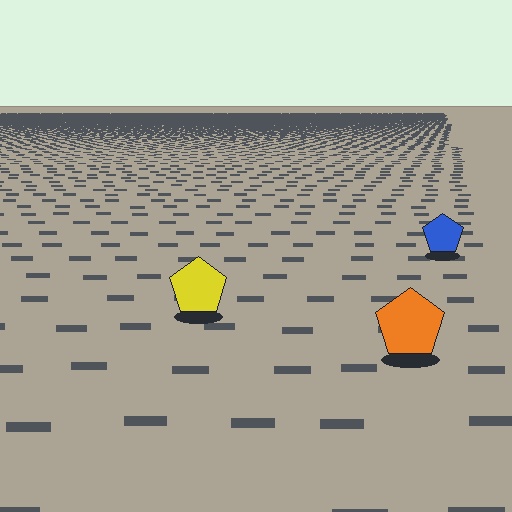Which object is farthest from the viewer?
The blue pentagon is farthest from the viewer. It appears smaller and the ground texture around it is denser.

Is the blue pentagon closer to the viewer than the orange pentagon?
No. The orange pentagon is closer — you can tell from the texture gradient: the ground texture is coarser near it.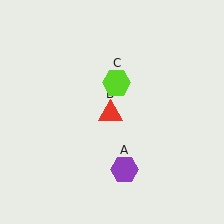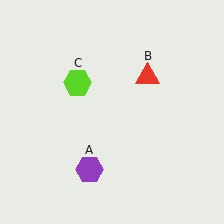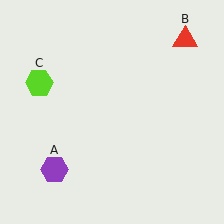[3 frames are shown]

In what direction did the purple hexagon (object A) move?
The purple hexagon (object A) moved left.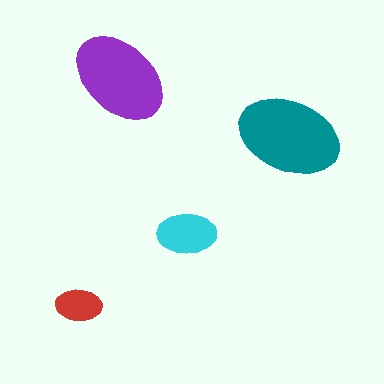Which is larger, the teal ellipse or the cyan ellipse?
The teal one.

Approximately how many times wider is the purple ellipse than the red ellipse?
About 2 times wider.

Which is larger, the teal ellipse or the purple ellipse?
The teal one.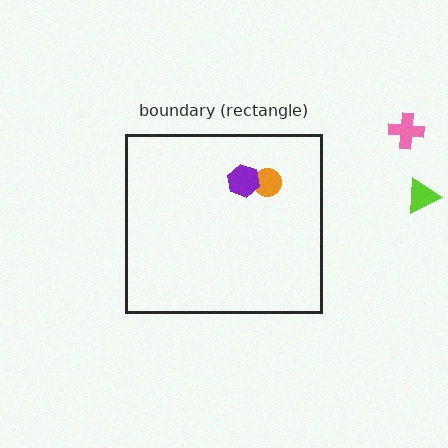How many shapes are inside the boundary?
2 inside, 2 outside.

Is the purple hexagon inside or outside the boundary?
Inside.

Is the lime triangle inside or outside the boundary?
Outside.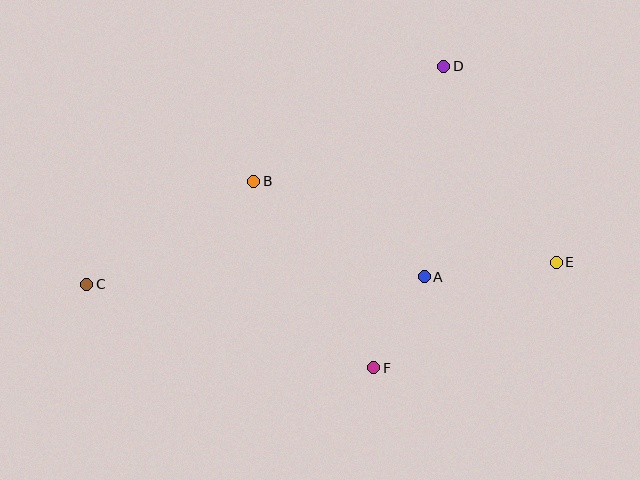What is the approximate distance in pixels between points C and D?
The distance between C and D is approximately 418 pixels.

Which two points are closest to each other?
Points A and F are closest to each other.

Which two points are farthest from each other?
Points C and E are farthest from each other.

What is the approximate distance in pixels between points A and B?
The distance between A and B is approximately 196 pixels.